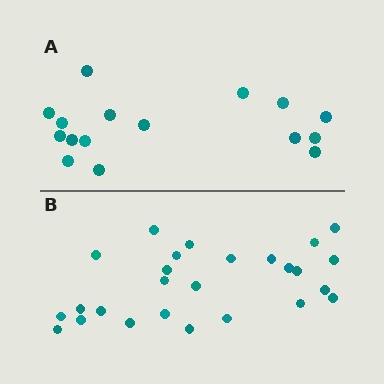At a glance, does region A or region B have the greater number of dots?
Region B (the bottom region) has more dots.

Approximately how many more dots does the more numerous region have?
Region B has roughly 10 or so more dots than region A.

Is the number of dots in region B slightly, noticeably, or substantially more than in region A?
Region B has substantially more. The ratio is roughly 1.6 to 1.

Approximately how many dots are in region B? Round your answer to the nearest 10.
About 30 dots. (The exact count is 26, which rounds to 30.)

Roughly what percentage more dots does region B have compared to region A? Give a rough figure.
About 60% more.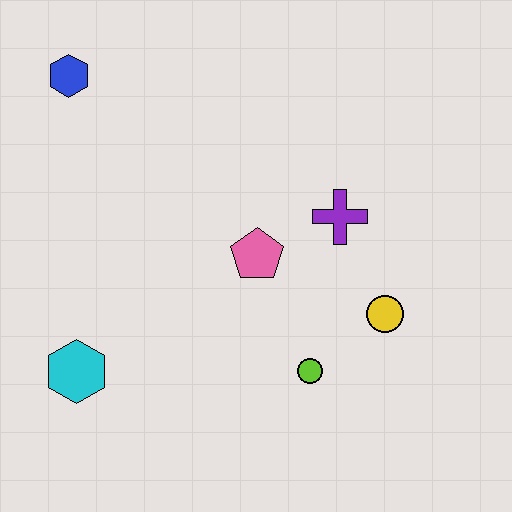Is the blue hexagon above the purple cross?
Yes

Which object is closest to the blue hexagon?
The pink pentagon is closest to the blue hexagon.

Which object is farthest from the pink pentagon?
The blue hexagon is farthest from the pink pentagon.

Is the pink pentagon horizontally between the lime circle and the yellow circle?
No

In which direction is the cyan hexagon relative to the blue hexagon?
The cyan hexagon is below the blue hexagon.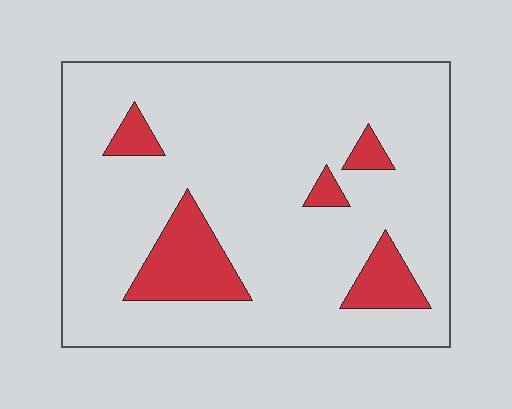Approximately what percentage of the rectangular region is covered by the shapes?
Approximately 15%.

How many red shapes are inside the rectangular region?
5.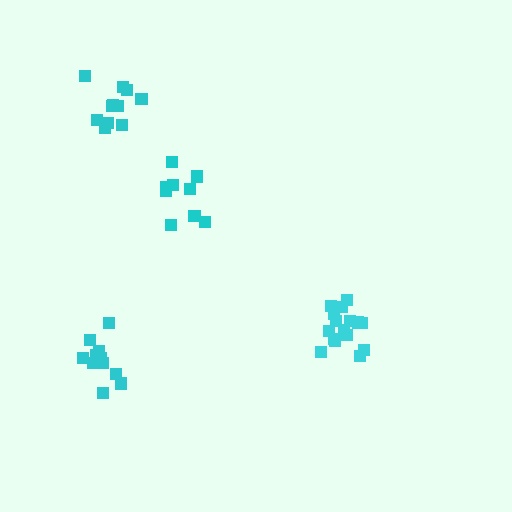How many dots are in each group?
Group 1: 11 dots, Group 2: 16 dots, Group 3: 10 dots, Group 4: 11 dots (48 total).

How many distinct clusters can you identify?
There are 4 distinct clusters.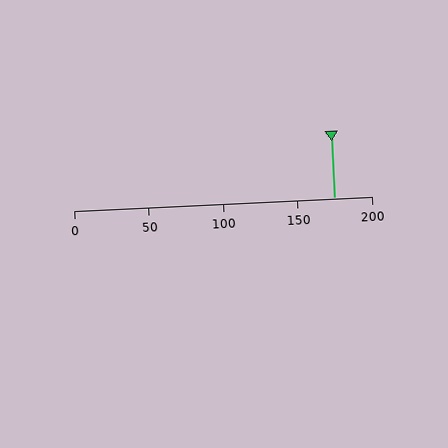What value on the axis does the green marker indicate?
The marker indicates approximately 175.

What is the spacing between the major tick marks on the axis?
The major ticks are spaced 50 apart.